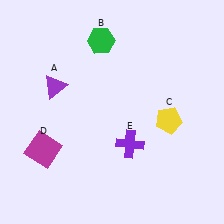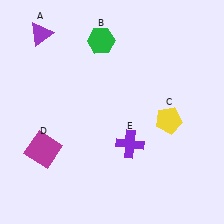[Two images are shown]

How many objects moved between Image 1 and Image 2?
1 object moved between the two images.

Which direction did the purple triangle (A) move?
The purple triangle (A) moved up.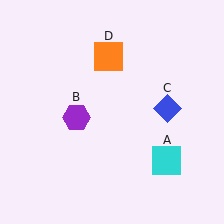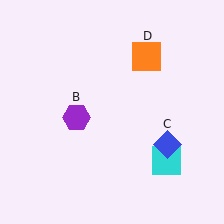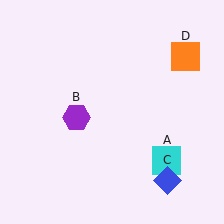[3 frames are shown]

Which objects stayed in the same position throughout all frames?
Cyan square (object A) and purple hexagon (object B) remained stationary.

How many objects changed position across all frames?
2 objects changed position: blue diamond (object C), orange square (object D).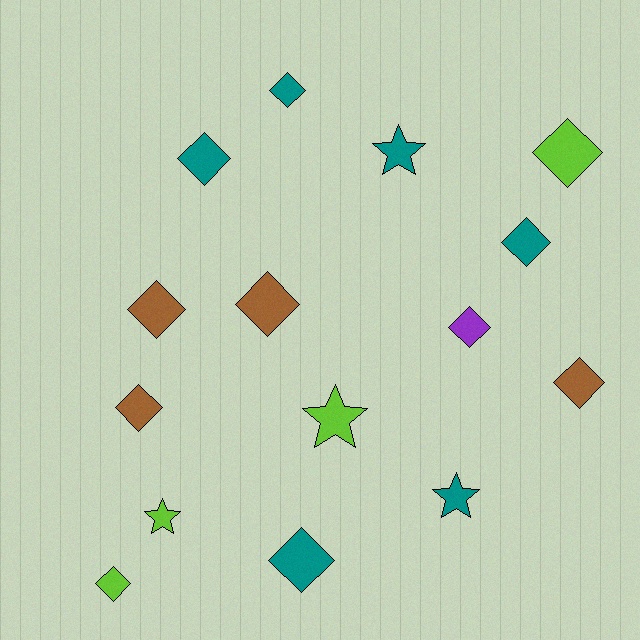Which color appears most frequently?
Teal, with 6 objects.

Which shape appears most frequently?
Diamond, with 11 objects.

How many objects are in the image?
There are 15 objects.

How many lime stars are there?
There are 2 lime stars.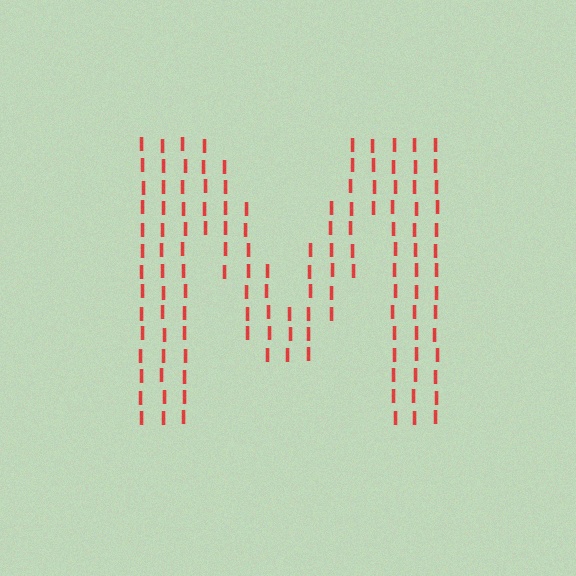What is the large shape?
The large shape is the letter M.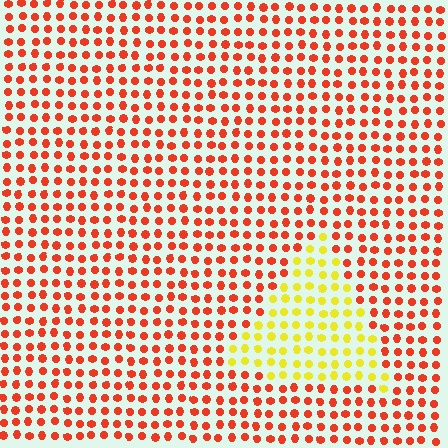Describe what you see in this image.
The image is filled with small red elements in a uniform arrangement. A triangle-shaped region is visible where the elements are tinted to a slightly different hue, forming a subtle color boundary.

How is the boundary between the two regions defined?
The boundary is defined purely by a slight shift in hue (about 53 degrees). Spacing, size, and orientation are identical on both sides.